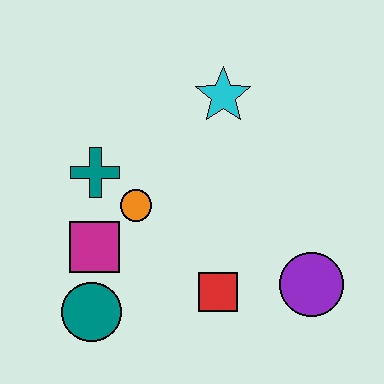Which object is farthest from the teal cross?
The purple circle is farthest from the teal cross.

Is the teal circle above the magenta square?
No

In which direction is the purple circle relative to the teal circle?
The purple circle is to the right of the teal circle.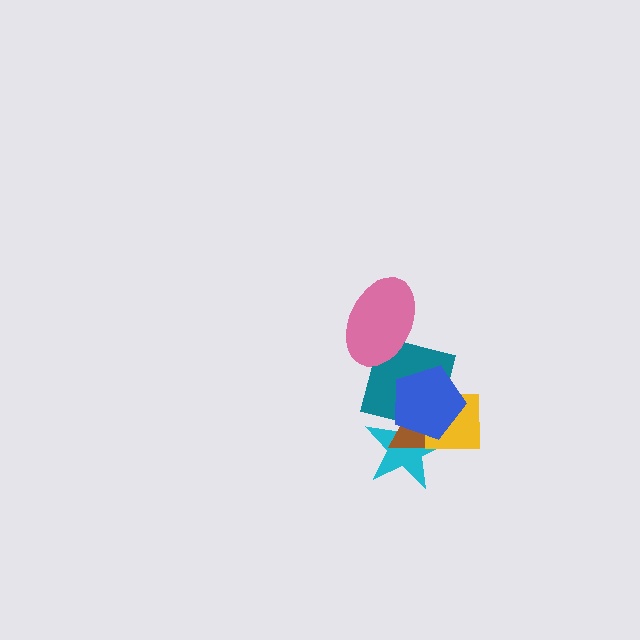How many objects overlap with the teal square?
5 objects overlap with the teal square.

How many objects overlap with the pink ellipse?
1 object overlaps with the pink ellipse.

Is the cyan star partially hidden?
Yes, it is partially covered by another shape.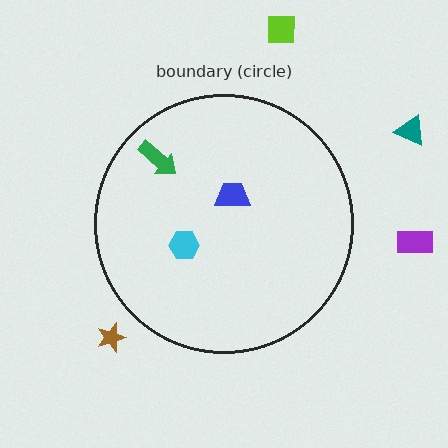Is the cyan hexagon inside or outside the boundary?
Inside.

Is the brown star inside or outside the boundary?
Outside.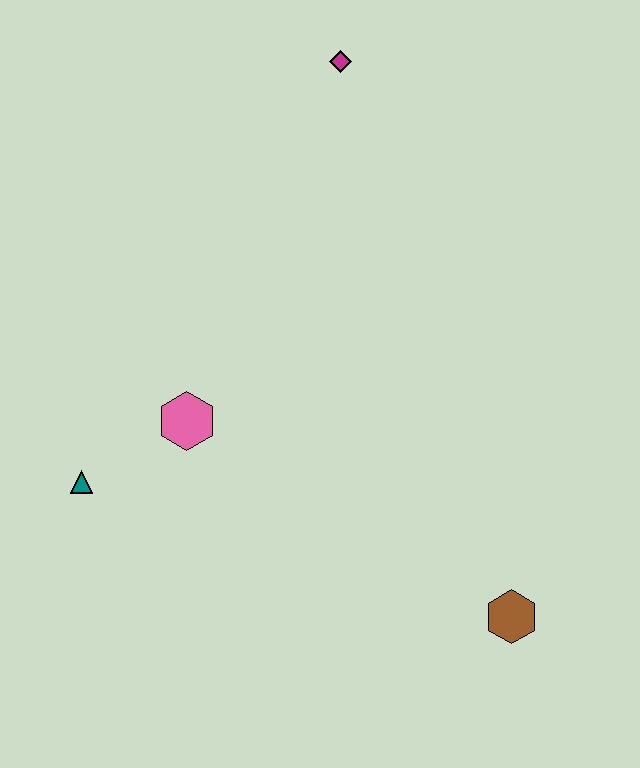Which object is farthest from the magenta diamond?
The brown hexagon is farthest from the magenta diamond.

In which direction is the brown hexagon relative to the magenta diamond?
The brown hexagon is below the magenta diamond.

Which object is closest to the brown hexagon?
The pink hexagon is closest to the brown hexagon.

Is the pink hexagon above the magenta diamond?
No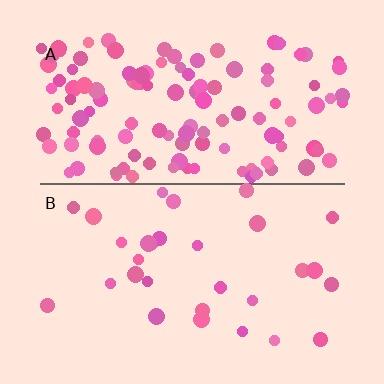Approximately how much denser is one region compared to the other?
Approximately 4.0× — region A over region B.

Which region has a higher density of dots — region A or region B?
A (the top).